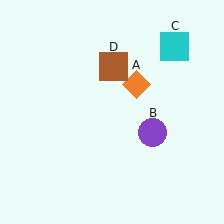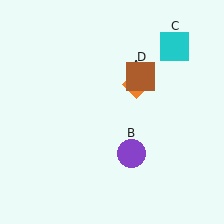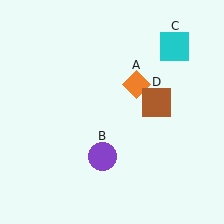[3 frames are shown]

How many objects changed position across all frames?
2 objects changed position: purple circle (object B), brown square (object D).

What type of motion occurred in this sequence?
The purple circle (object B), brown square (object D) rotated clockwise around the center of the scene.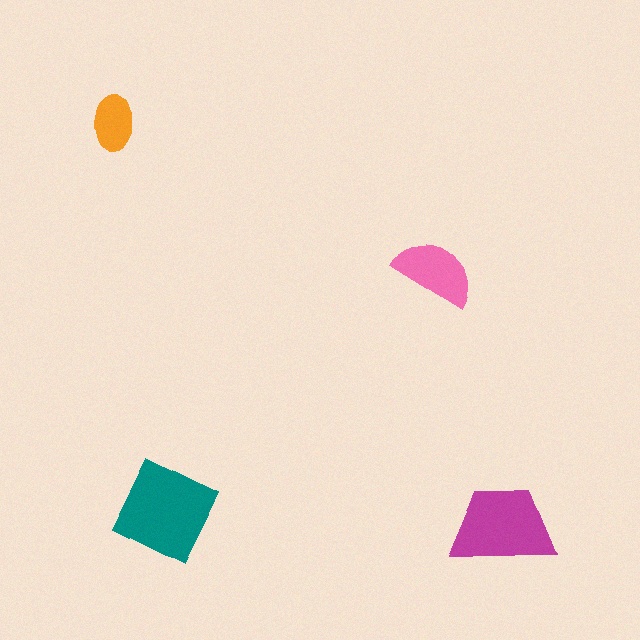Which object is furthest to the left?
The orange ellipse is leftmost.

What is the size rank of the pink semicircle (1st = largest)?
3rd.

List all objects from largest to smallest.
The teal diamond, the magenta trapezoid, the pink semicircle, the orange ellipse.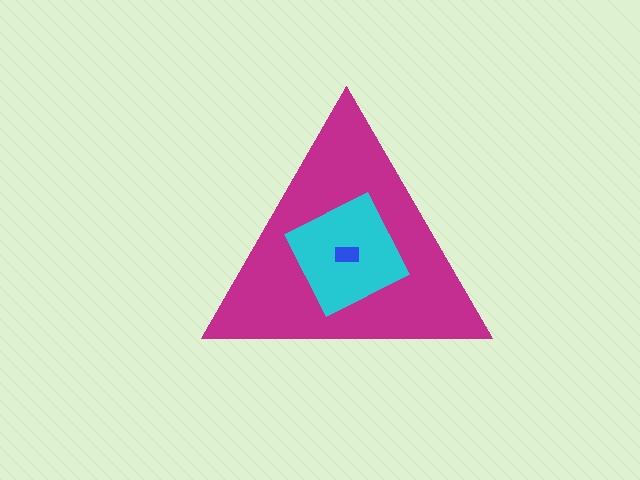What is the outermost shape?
The magenta triangle.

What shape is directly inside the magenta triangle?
The cyan square.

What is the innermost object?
The blue rectangle.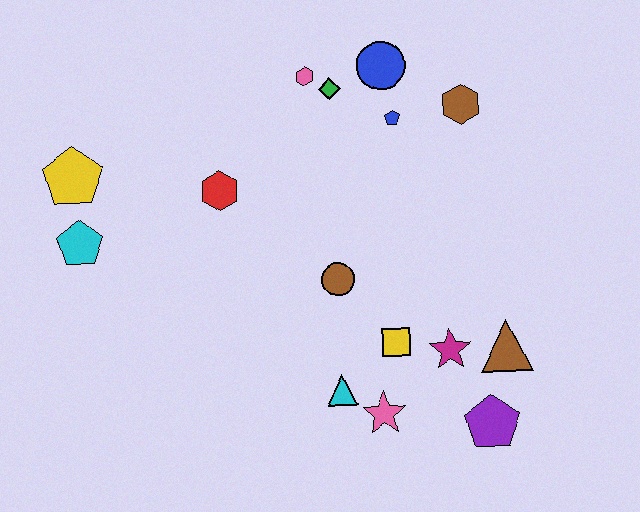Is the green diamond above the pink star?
Yes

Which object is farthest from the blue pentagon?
The cyan pentagon is farthest from the blue pentagon.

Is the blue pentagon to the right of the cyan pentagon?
Yes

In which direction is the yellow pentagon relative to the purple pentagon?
The yellow pentagon is to the left of the purple pentagon.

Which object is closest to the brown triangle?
The magenta star is closest to the brown triangle.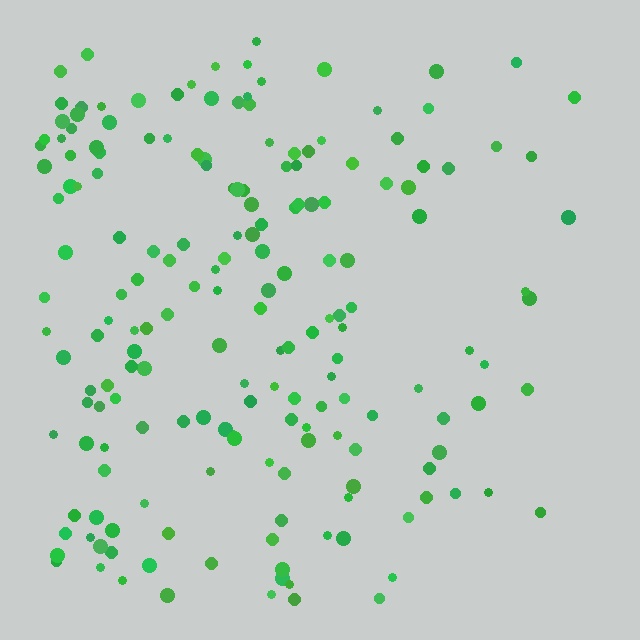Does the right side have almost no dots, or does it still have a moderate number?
Still a moderate number, just noticeably fewer than the left.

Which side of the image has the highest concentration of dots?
The left.